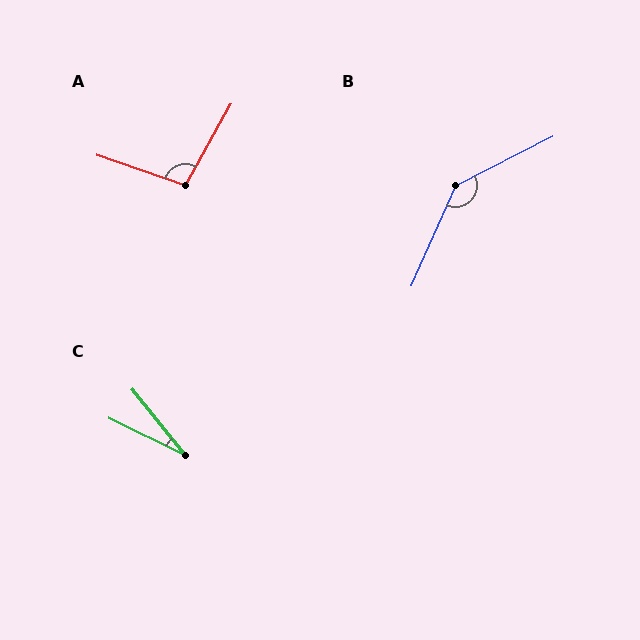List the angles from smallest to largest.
C (25°), A (100°), B (141°).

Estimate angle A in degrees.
Approximately 100 degrees.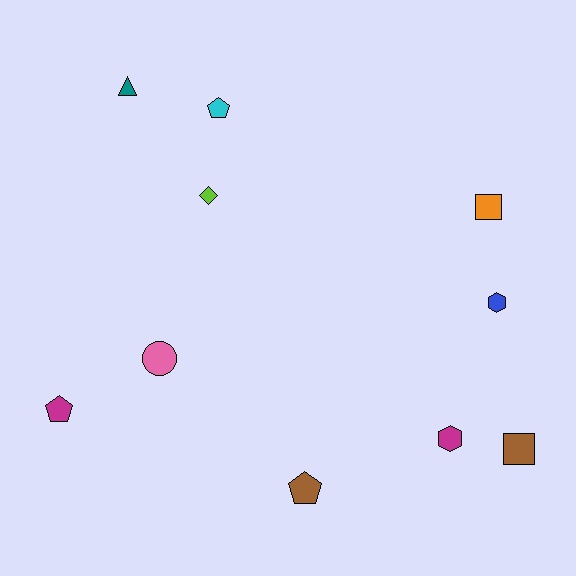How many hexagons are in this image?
There are 2 hexagons.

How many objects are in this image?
There are 10 objects.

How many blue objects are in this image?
There is 1 blue object.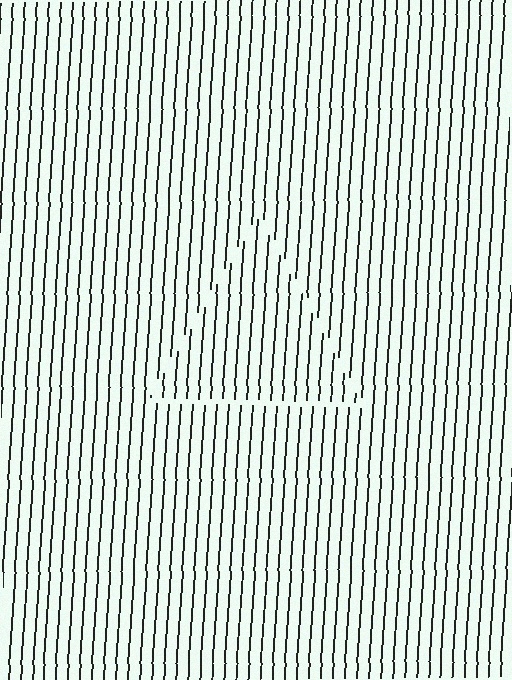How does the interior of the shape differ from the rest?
The interior of the shape contains the same grating, shifted by half a period — the contour is defined by the phase discontinuity where line-ends from the inner and outer gratings abut.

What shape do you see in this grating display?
An illusory triangle. The interior of the shape contains the same grating, shifted by half a period — the contour is defined by the phase discontinuity where line-ends from the inner and outer gratings abut.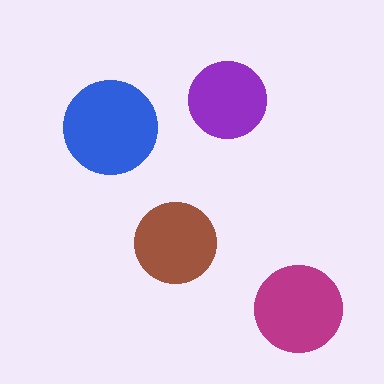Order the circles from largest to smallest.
the blue one, the magenta one, the brown one, the purple one.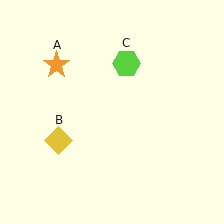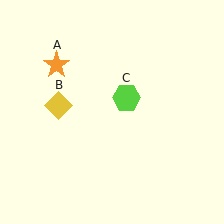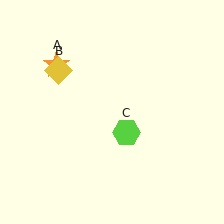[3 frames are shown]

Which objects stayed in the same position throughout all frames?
Orange star (object A) remained stationary.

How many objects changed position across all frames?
2 objects changed position: yellow diamond (object B), lime hexagon (object C).